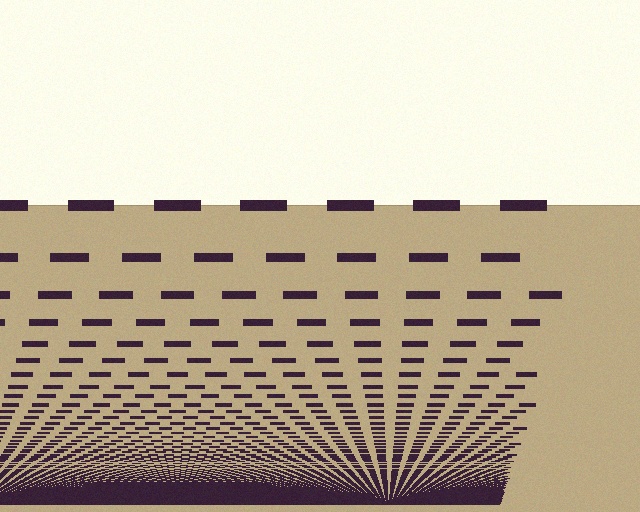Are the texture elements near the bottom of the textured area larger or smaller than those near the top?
Smaller. The gradient is inverted — elements near the bottom are smaller and denser.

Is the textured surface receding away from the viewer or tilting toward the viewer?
The surface appears to tilt toward the viewer. Texture elements get larger and sparser toward the top.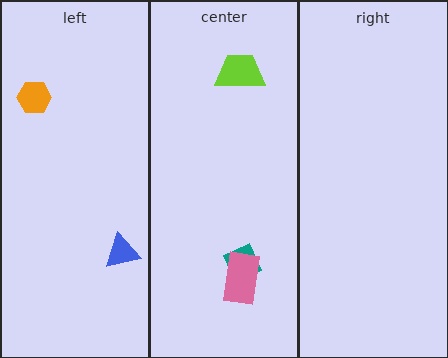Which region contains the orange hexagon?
The left region.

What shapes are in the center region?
The lime trapezoid, the teal diamond, the pink rectangle.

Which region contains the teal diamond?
The center region.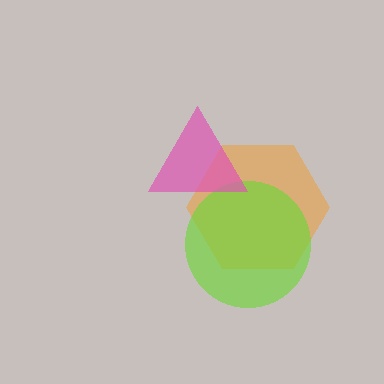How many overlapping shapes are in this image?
There are 3 overlapping shapes in the image.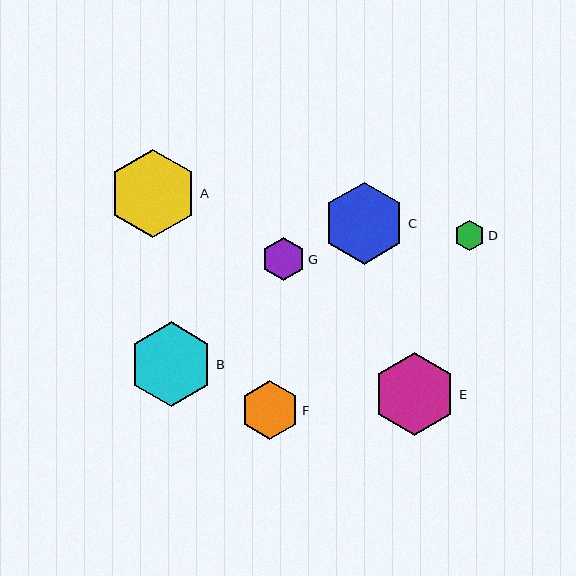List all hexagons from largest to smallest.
From largest to smallest: A, B, E, C, F, G, D.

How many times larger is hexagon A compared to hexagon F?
Hexagon A is approximately 1.5 times the size of hexagon F.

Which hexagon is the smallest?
Hexagon D is the smallest with a size of approximately 31 pixels.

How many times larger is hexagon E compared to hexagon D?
Hexagon E is approximately 2.7 times the size of hexagon D.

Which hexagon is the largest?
Hexagon A is the largest with a size of approximately 89 pixels.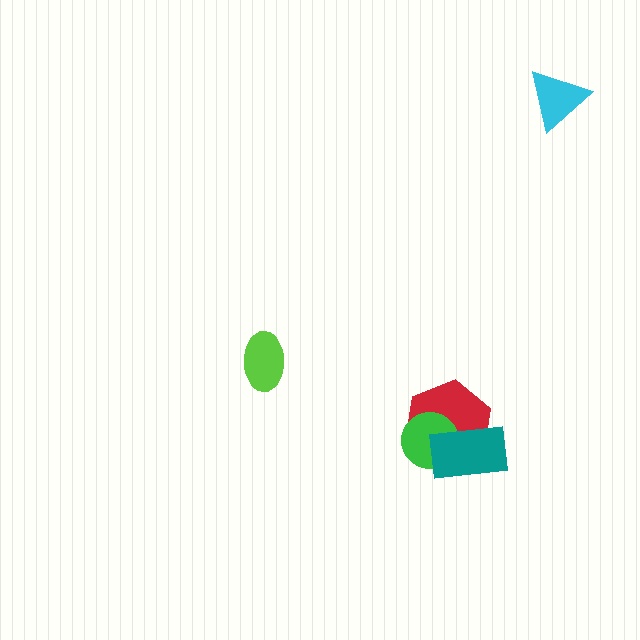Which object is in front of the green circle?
The teal rectangle is in front of the green circle.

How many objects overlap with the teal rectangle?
2 objects overlap with the teal rectangle.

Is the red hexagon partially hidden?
Yes, it is partially covered by another shape.